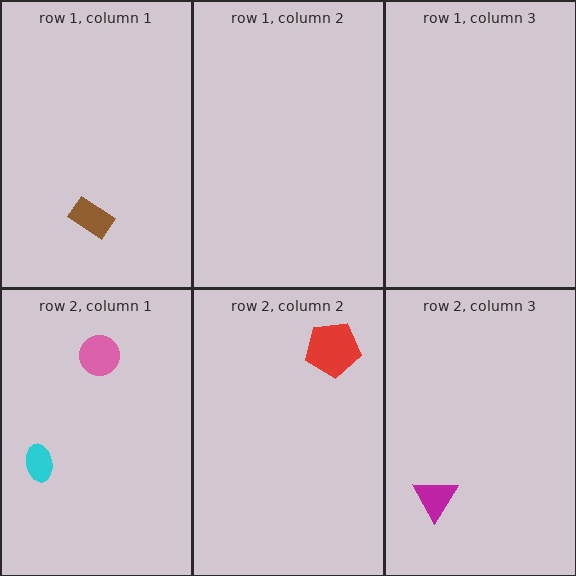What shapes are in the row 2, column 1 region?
The cyan ellipse, the pink circle.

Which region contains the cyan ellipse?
The row 2, column 1 region.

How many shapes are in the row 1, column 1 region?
1.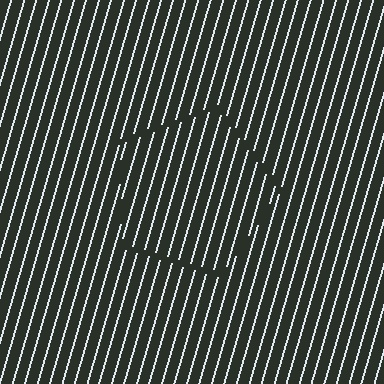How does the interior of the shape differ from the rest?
The interior of the shape contains the same grating, shifted by half a period — the contour is defined by the phase discontinuity where line-ends from the inner and outer gratings abut.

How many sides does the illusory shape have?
5 sides — the line-ends trace a pentagon.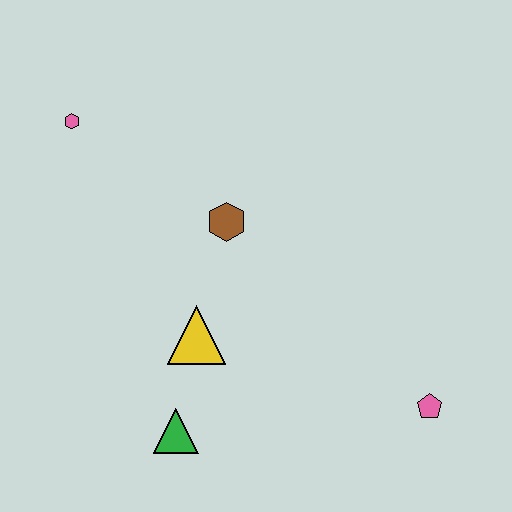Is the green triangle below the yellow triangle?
Yes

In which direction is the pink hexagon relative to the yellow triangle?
The pink hexagon is above the yellow triangle.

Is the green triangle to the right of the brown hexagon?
No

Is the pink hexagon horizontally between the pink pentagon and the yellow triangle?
No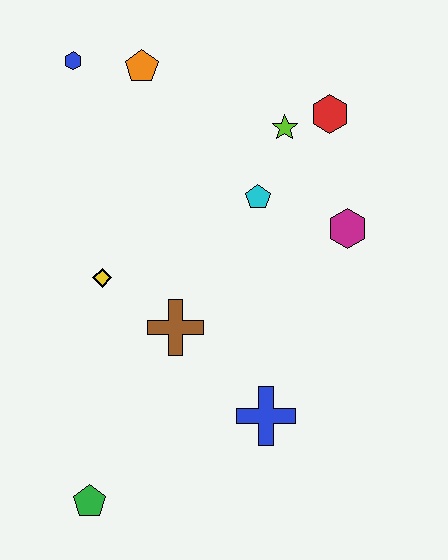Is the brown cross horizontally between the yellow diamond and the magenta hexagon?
Yes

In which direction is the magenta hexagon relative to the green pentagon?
The magenta hexagon is above the green pentagon.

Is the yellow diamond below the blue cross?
No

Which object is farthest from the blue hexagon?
The green pentagon is farthest from the blue hexagon.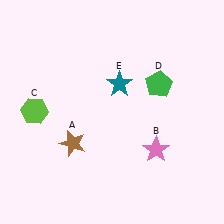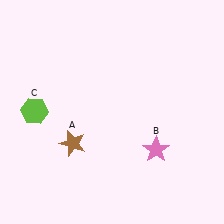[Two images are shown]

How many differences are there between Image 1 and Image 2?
There are 2 differences between the two images.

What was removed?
The teal star (E), the green pentagon (D) were removed in Image 2.